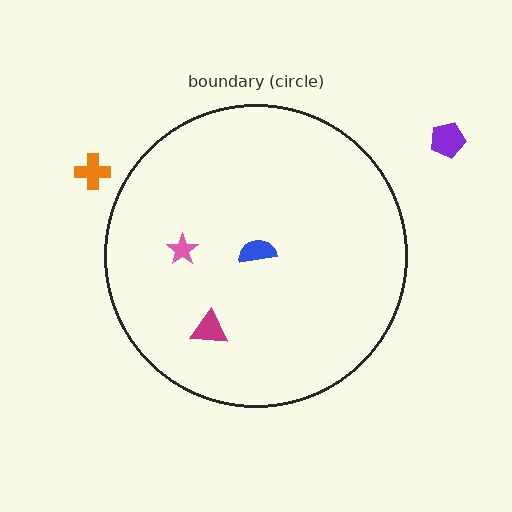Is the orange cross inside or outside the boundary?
Outside.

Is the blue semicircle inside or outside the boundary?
Inside.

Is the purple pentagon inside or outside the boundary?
Outside.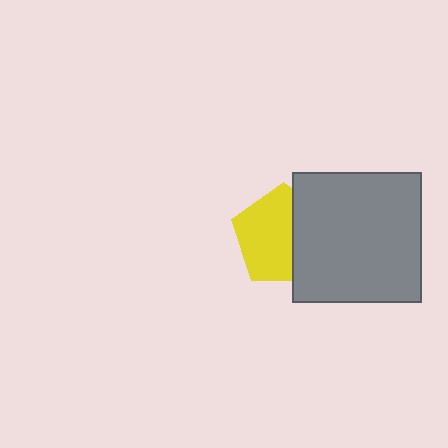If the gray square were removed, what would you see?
You would see the complete yellow pentagon.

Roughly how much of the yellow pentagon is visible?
About half of it is visible (roughly 61%).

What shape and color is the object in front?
The object in front is a gray square.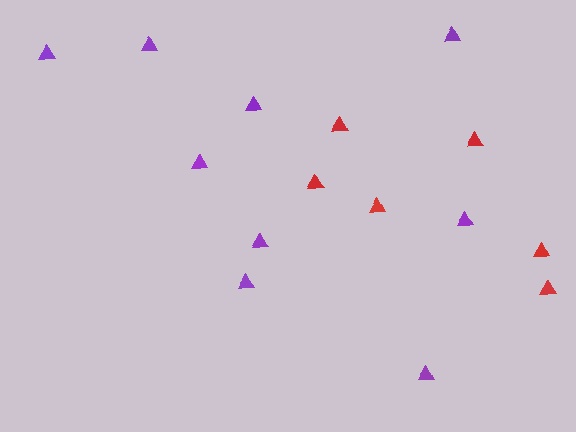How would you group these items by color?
There are 2 groups: one group of red triangles (6) and one group of purple triangles (9).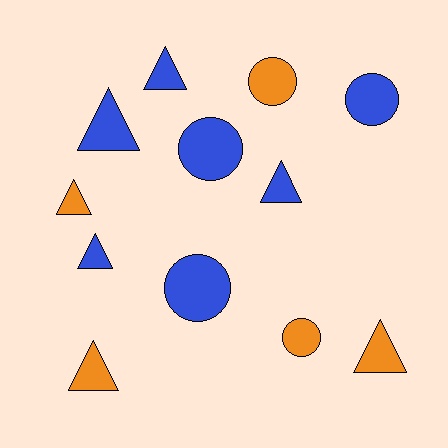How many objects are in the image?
There are 12 objects.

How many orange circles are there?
There are 2 orange circles.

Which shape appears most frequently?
Triangle, with 7 objects.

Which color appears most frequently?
Blue, with 7 objects.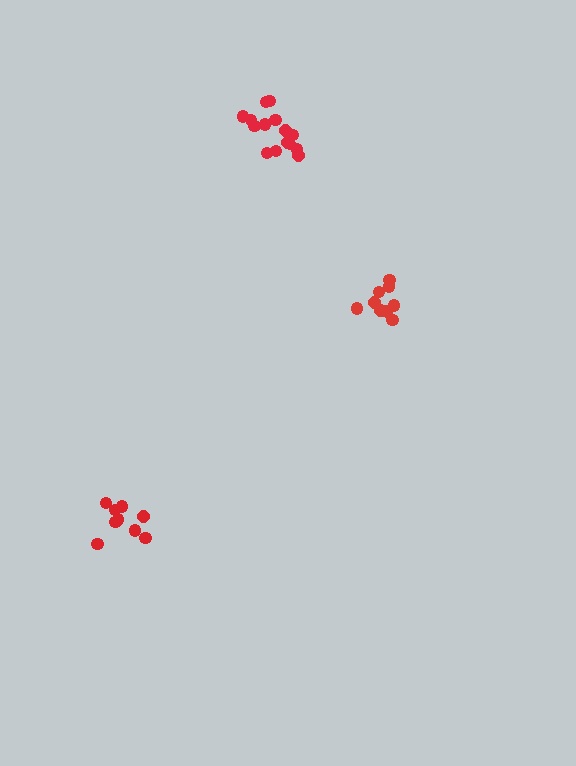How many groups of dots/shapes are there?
There are 3 groups.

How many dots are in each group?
Group 1: 10 dots, Group 2: 9 dots, Group 3: 15 dots (34 total).